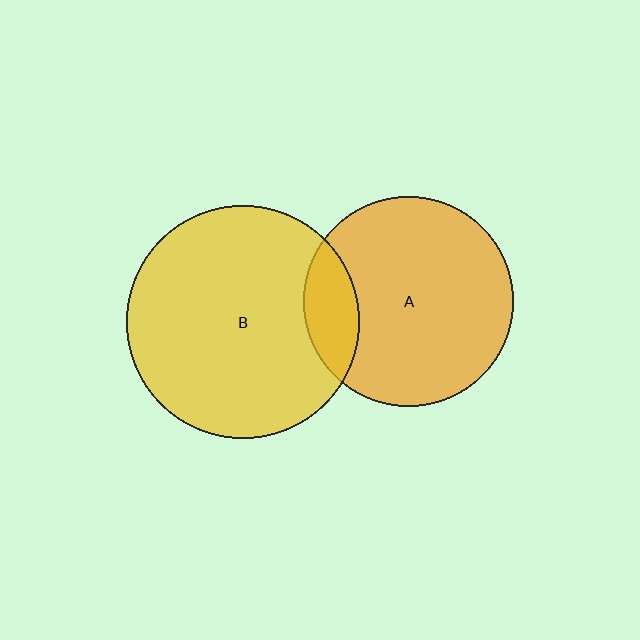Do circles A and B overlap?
Yes.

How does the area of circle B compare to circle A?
Approximately 1.2 times.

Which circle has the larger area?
Circle B (yellow).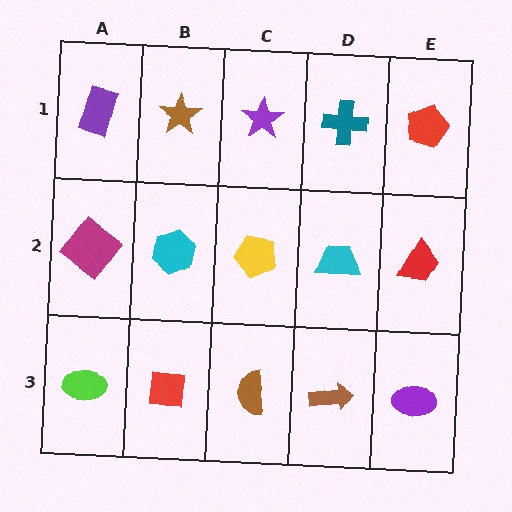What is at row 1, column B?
A brown star.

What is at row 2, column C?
A yellow pentagon.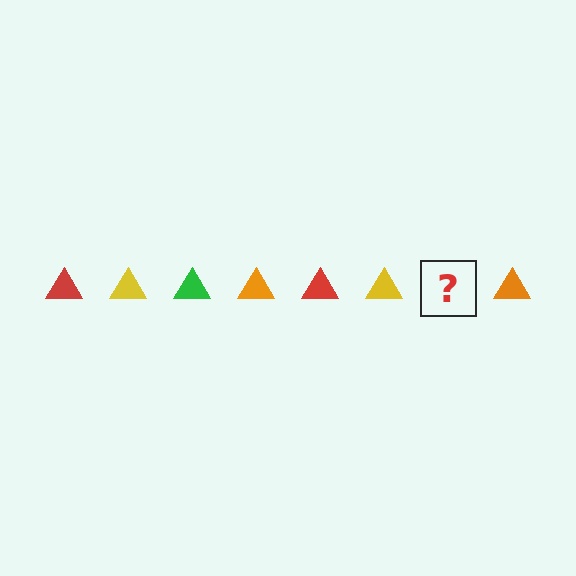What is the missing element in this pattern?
The missing element is a green triangle.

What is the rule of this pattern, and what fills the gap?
The rule is that the pattern cycles through red, yellow, green, orange triangles. The gap should be filled with a green triangle.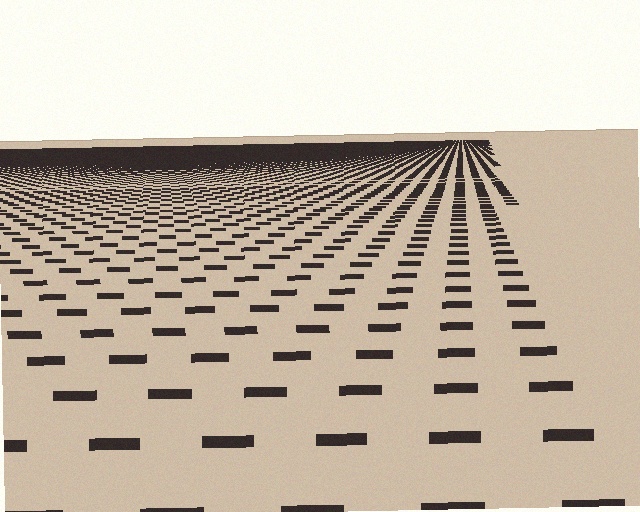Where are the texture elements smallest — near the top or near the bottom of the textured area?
Near the top.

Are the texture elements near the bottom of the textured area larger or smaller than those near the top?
Larger. Near the bottom, elements are closer to the viewer and appear at a bigger on-screen size.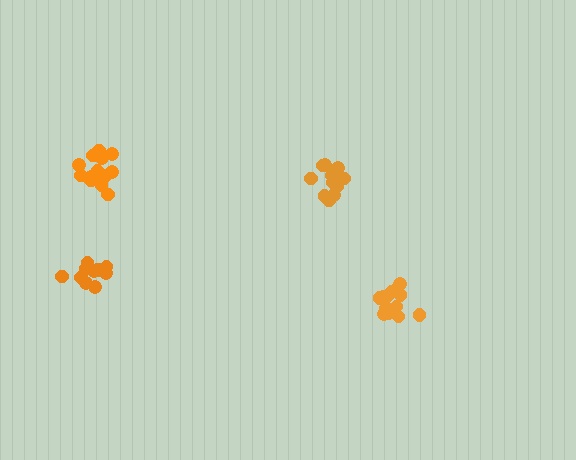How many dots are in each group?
Group 1: 13 dots, Group 2: 11 dots, Group 3: 15 dots, Group 4: 14 dots (53 total).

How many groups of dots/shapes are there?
There are 4 groups.